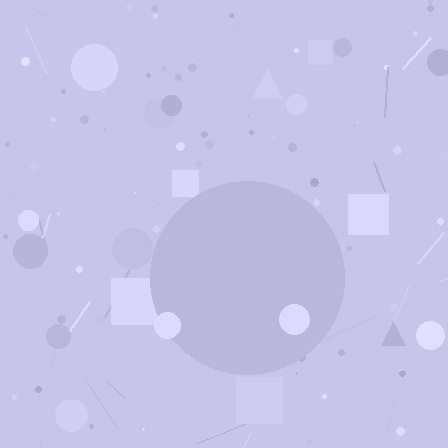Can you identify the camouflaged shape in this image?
The camouflaged shape is a circle.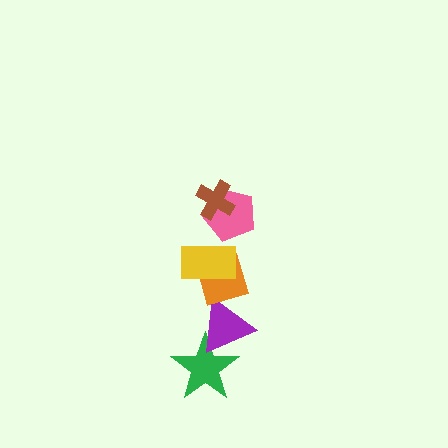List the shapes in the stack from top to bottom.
From top to bottom: the brown cross, the pink pentagon, the yellow rectangle, the orange diamond, the purple triangle, the green star.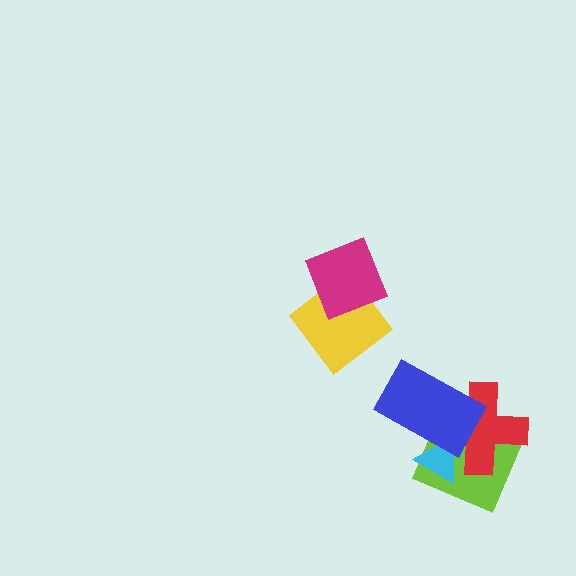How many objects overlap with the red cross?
3 objects overlap with the red cross.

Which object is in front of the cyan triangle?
The blue rectangle is in front of the cyan triangle.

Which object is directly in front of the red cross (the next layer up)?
The cyan triangle is directly in front of the red cross.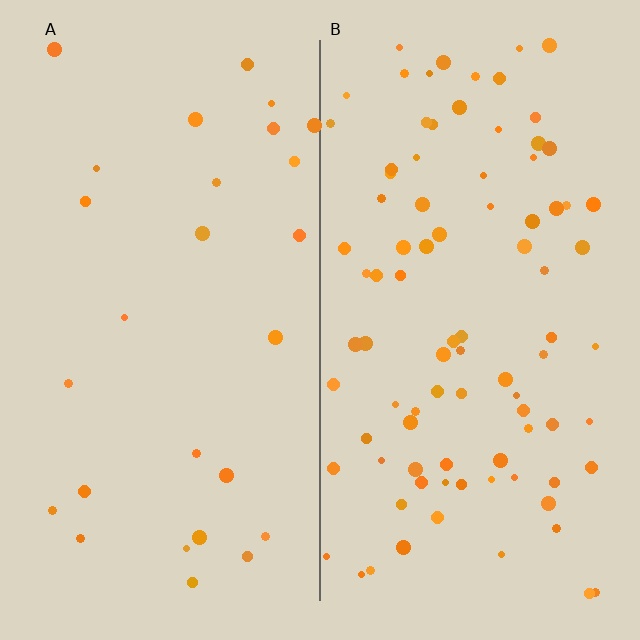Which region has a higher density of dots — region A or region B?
B (the right).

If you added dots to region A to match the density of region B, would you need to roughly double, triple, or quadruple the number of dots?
Approximately triple.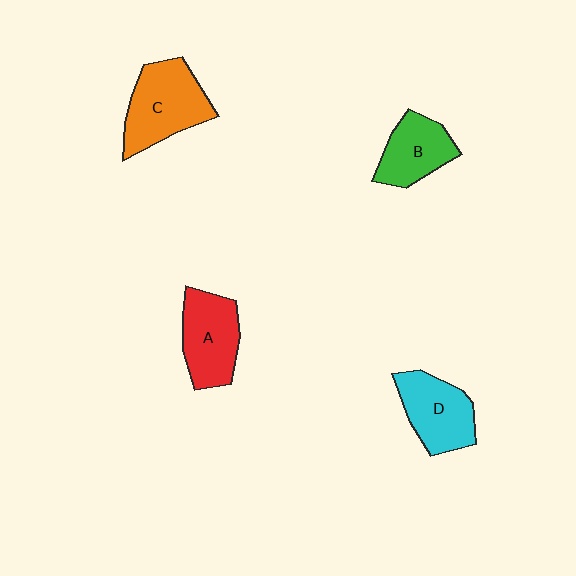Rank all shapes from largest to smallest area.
From largest to smallest: C (orange), A (red), D (cyan), B (green).